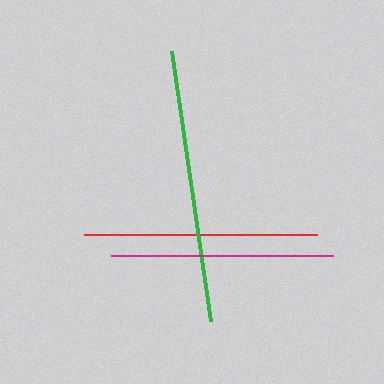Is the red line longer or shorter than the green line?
The green line is longer than the red line.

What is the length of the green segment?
The green segment is approximately 273 pixels long.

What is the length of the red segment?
The red segment is approximately 233 pixels long.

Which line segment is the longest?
The green line is the longest at approximately 273 pixels.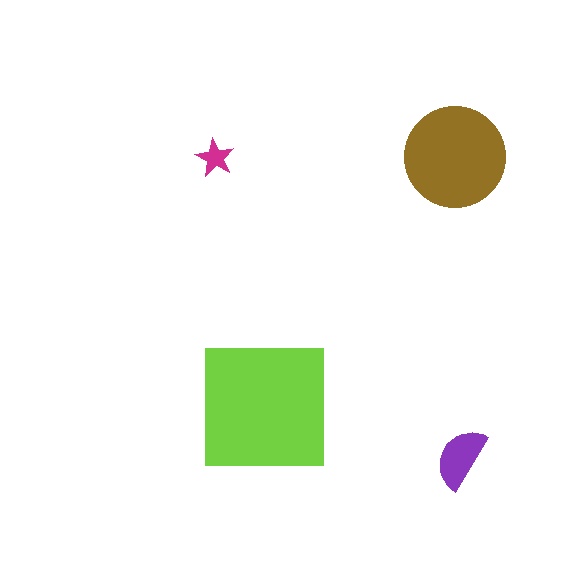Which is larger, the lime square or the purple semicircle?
The lime square.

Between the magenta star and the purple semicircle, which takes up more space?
The purple semicircle.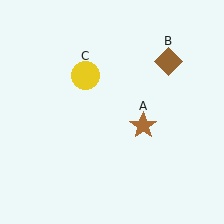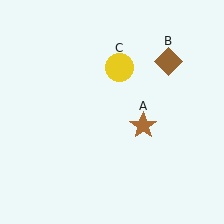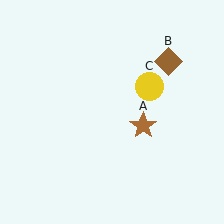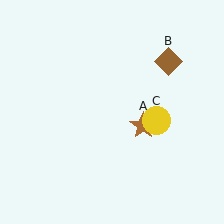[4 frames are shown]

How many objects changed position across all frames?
1 object changed position: yellow circle (object C).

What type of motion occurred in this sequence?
The yellow circle (object C) rotated clockwise around the center of the scene.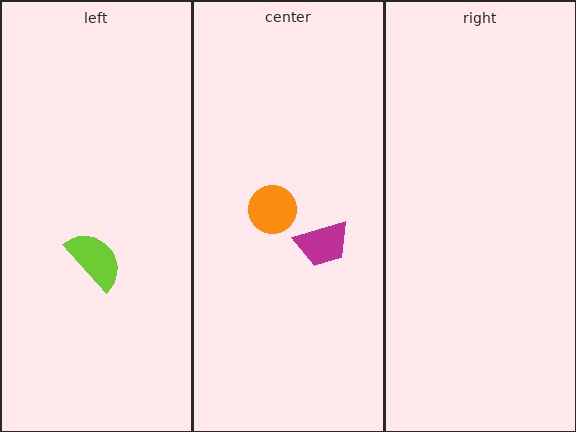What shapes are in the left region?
The lime semicircle.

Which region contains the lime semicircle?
The left region.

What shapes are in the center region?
The magenta trapezoid, the orange circle.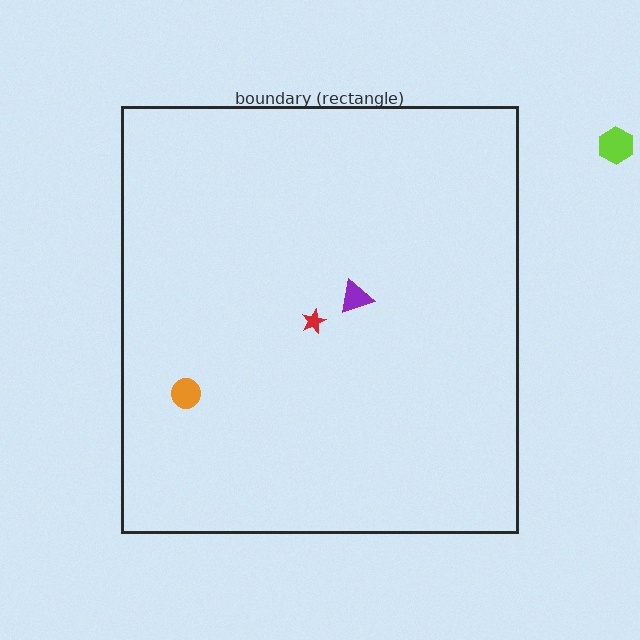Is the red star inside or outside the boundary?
Inside.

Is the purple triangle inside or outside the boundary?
Inside.